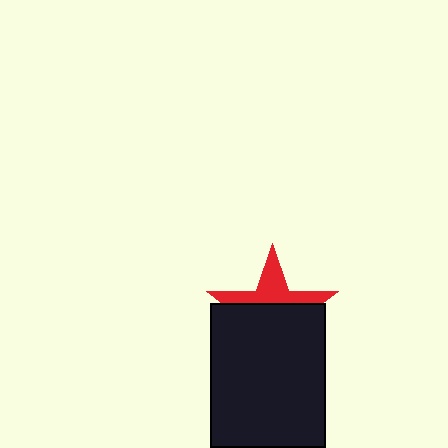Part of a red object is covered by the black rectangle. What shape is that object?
It is a star.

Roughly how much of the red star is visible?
A small part of it is visible (roughly 39%).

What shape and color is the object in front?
The object in front is a black rectangle.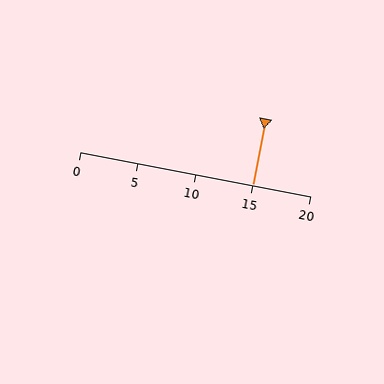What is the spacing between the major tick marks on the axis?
The major ticks are spaced 5 apart.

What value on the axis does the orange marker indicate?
The marker indicates approximately 15.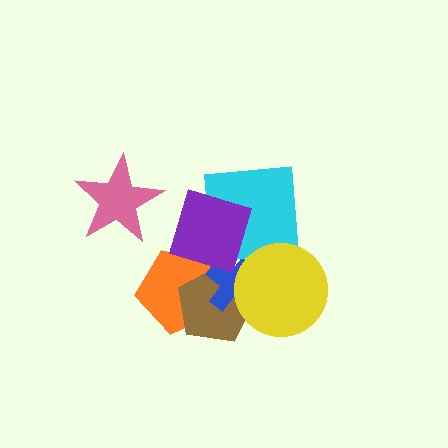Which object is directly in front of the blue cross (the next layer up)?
The yellow circle is directly in front of the blue cross.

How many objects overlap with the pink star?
0 objects overlap with the pink star.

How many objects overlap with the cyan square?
1 object overlaps with the cyan square.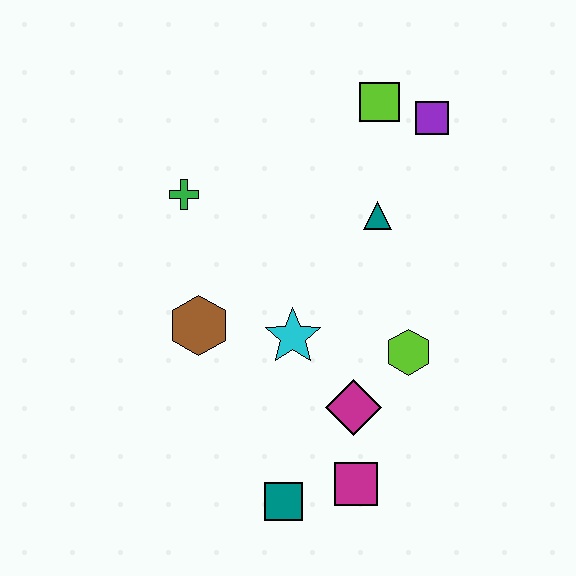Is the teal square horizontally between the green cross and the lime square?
Yes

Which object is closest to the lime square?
The purple square is closest to the lime square.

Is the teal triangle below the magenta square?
No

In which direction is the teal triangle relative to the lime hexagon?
The teal triangle is above the lime hexagon.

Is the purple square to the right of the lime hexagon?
Yes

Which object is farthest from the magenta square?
The lime square is farthest from the magenta square.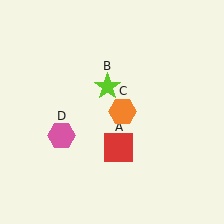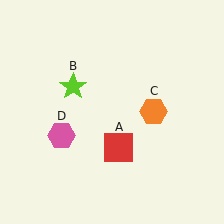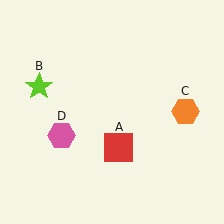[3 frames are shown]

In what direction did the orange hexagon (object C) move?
The orange hexagon (object C) moved right.